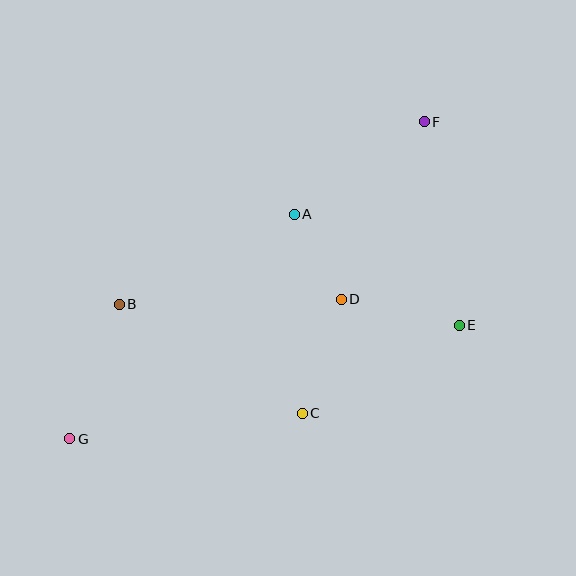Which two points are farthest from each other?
Points F and G are farthest from each other.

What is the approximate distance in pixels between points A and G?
The distance between A and G is approximately 318 pixels.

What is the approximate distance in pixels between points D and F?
The distance between D and F is approximately 196 pixels.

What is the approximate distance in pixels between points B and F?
The distance between B and F is approximately 355 pixels.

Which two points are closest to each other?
Points A and D are closest to each other.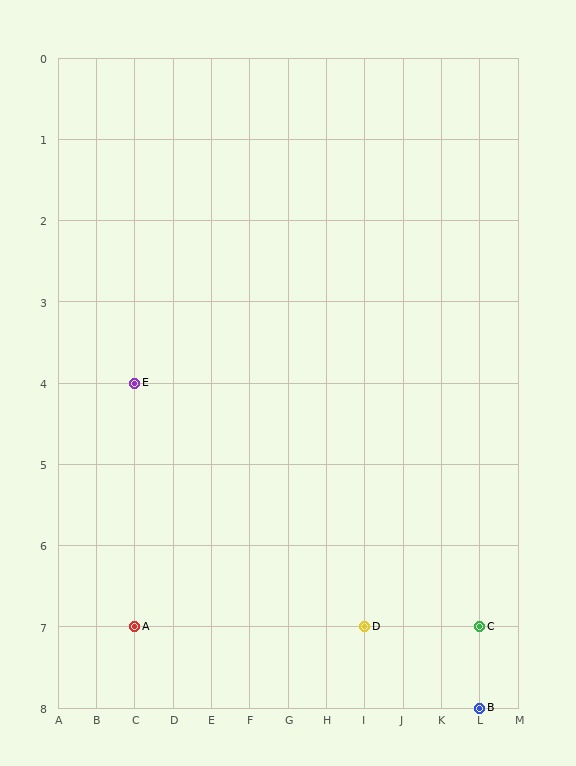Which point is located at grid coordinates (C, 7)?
Point A is at (C, 7).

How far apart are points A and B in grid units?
Points A and B are 9 columns and 1 row apart (about 9.1 grid units diagonally).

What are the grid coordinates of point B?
Point B is at grid coordinates (L, 8).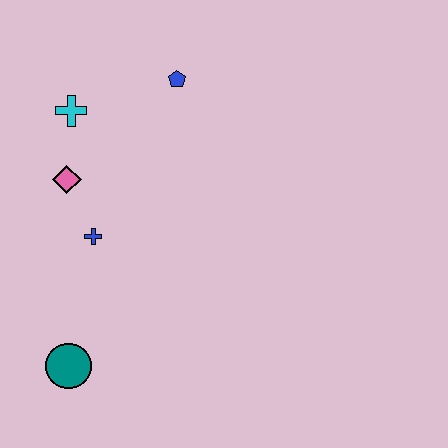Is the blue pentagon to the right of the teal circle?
Yes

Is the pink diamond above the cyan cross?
No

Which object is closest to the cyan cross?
The pink diamond is closest to the cyan cross.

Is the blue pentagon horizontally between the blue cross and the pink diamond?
No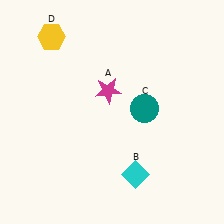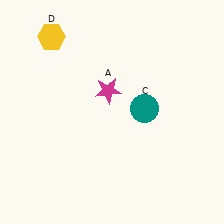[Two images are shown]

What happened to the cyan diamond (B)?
The cyan diamond (B) was removed in Image 2. It was in the bottom-right area of Image 1.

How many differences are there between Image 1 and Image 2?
There is 1 difference between the two images.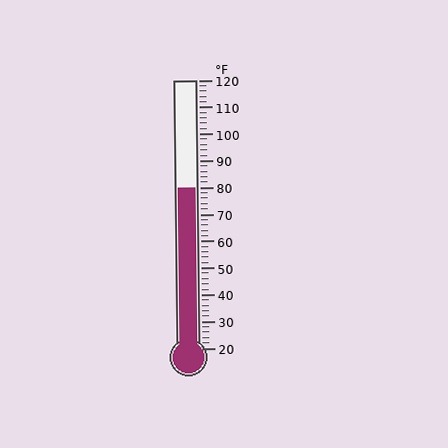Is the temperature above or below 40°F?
The temperature is above 40°F.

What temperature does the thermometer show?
The thermometer shows approximately 80°F.